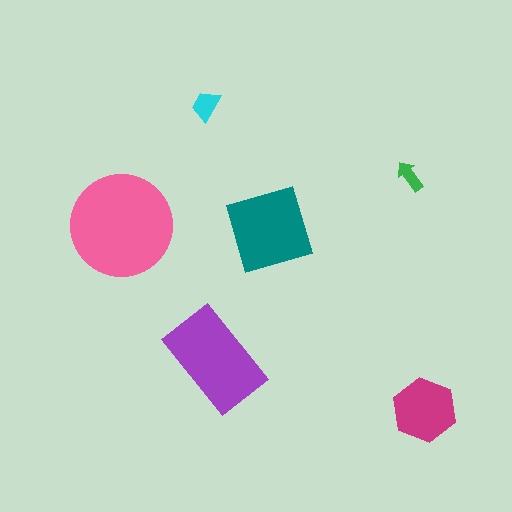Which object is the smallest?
The green arrow.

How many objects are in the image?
There are 6 objects in the image.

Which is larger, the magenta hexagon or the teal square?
The teal square.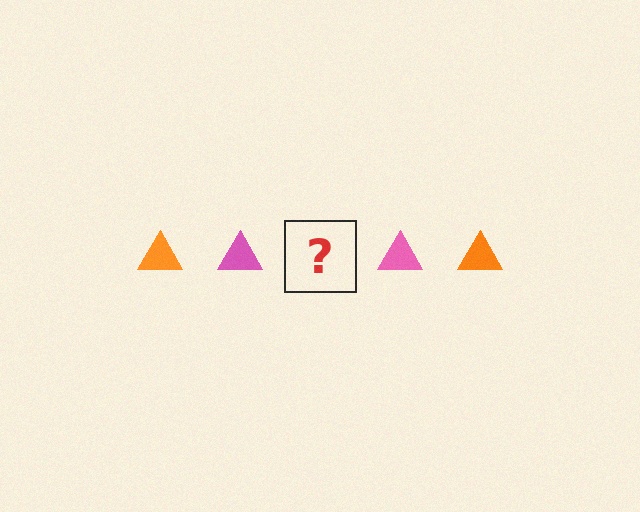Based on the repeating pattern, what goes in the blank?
The blank should be an orange triangle.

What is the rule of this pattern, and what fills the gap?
The rule is that the pattern cycles through orange, pink triangles. The gap should be filled with an orange triangle.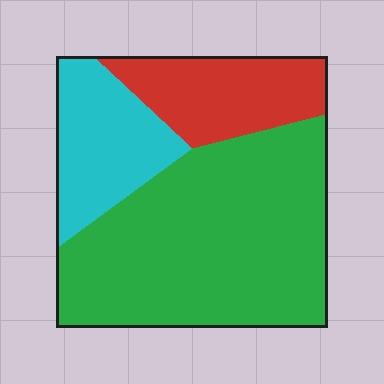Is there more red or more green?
Green.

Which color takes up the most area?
Green, at roughly 60%.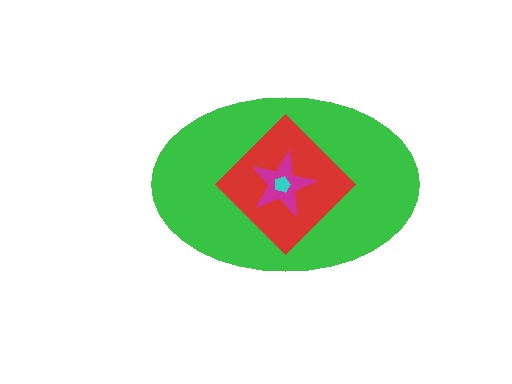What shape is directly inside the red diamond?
The magenta star.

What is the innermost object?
The cyan pentagon.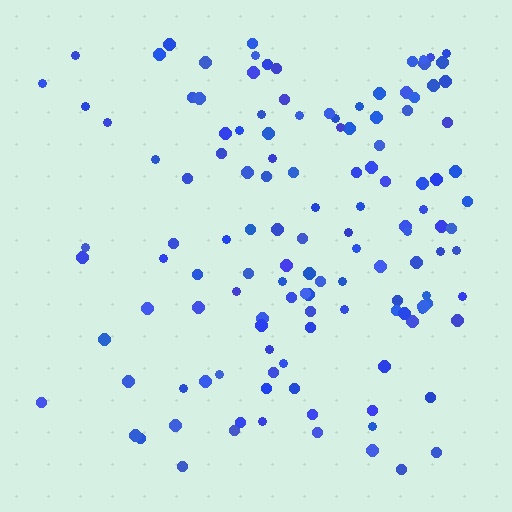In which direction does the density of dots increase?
From left to right, with the right side densest.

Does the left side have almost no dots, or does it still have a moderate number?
Still a moderate number, just noticeably fewer than the right.